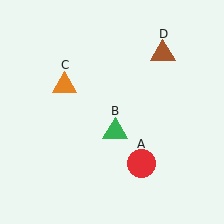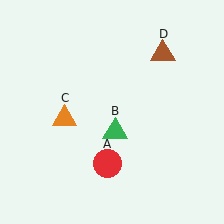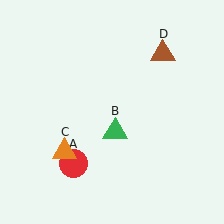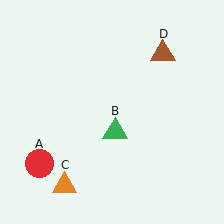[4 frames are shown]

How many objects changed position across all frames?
2 objects changed position: red circle (object A), orange triangle (object C).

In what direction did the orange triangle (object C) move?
The orange triangle (object C) moved down.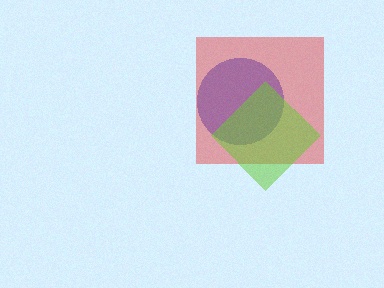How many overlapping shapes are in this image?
There are 3 overlapping shapes in the image.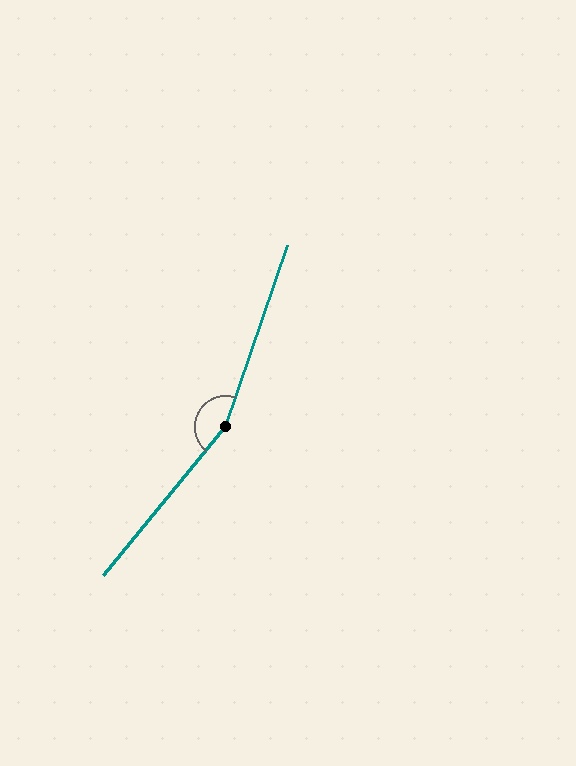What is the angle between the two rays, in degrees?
Approximately 160 degrees.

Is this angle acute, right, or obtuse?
It is obtuse.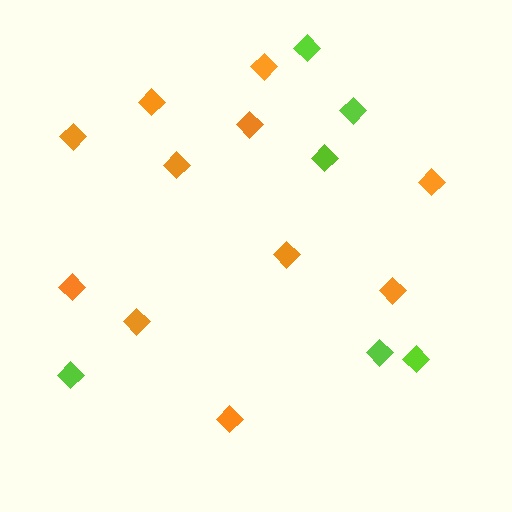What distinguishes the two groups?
There are 2 groups: one group of lime diamonds (6) and one group of orange diamonds (11).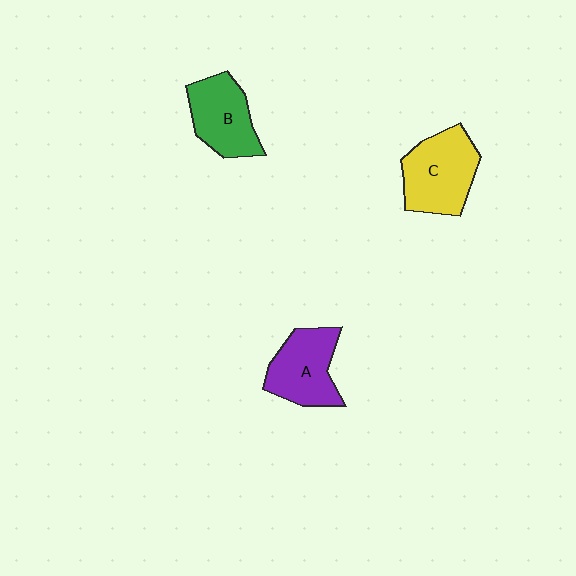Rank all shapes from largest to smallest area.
From largest to smallest: C (yellow), A (purple), B (green).